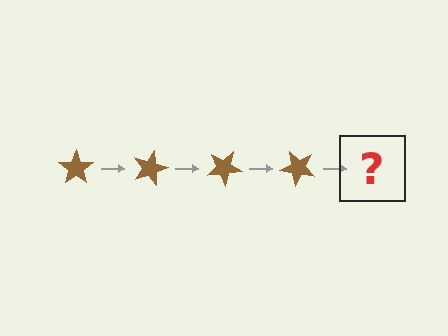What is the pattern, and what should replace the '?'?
The pattern is that the star rotates 15 degrees each step. The '?' should be a brown star rotated 60 degrees.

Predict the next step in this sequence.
The next step is a brown star rotated 60 degrees.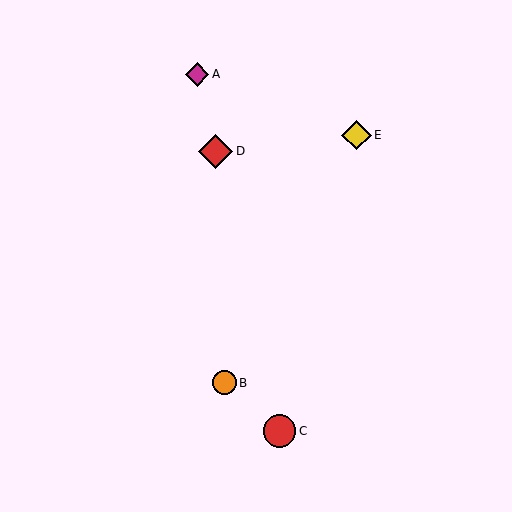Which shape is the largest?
The red diamond (labeled D) is the largest.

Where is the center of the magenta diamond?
The center of the magenta diamond is at (197, 74).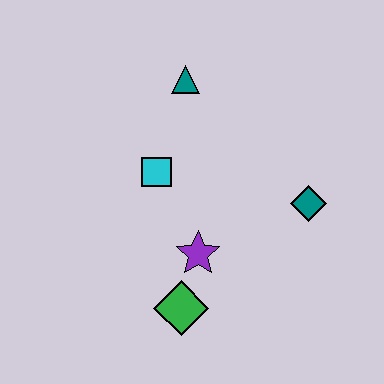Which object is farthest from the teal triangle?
The green diamond is farthest from the teal triangle.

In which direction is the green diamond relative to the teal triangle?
The green diamond is below the teal triangle.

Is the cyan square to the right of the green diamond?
No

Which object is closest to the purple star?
The green diamond is closest to the purple star.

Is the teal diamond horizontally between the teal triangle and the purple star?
No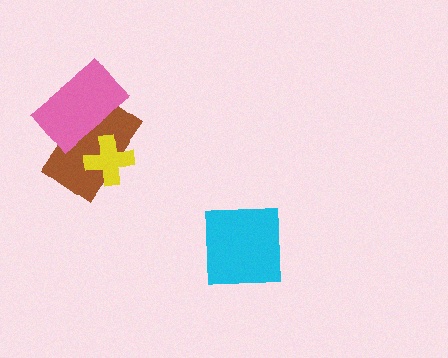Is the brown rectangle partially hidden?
Yes, it is partially covered by another shape.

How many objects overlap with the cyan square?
0 objects overlap with the cyan square.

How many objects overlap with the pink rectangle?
1 object overlaps with the pink rectangle.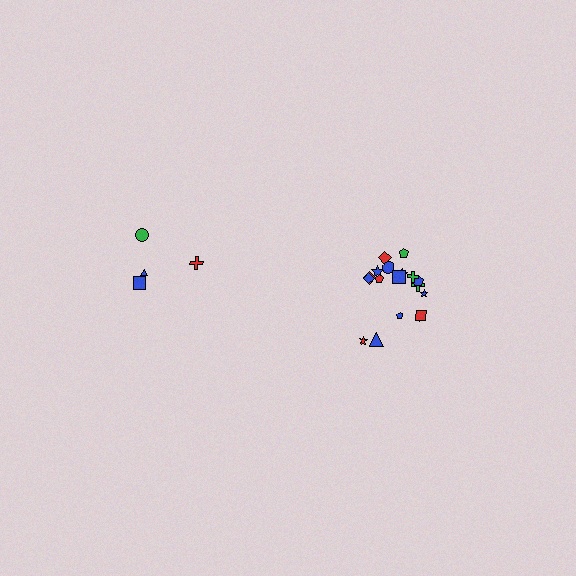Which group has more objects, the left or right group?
The right group.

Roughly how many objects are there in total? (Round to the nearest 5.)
Roughly 20 objects in total.